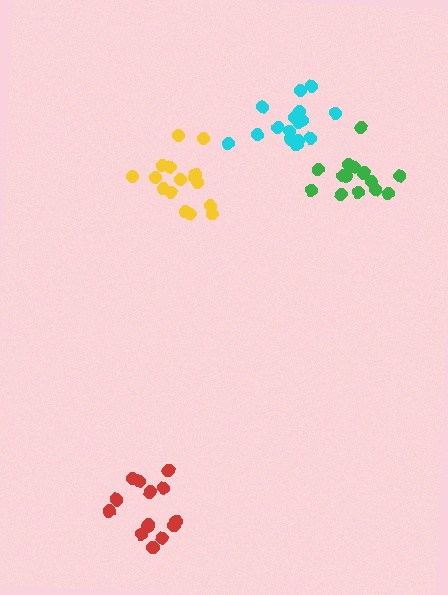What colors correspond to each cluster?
The clusters are colored: yellow, green, cyan, red.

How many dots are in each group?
Group 1: 16 dots, Group 2: 15 dots, Group 3: 16 dots, Group 4: 14 dots (61 total).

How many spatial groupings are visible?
There are 4 spatial groupings.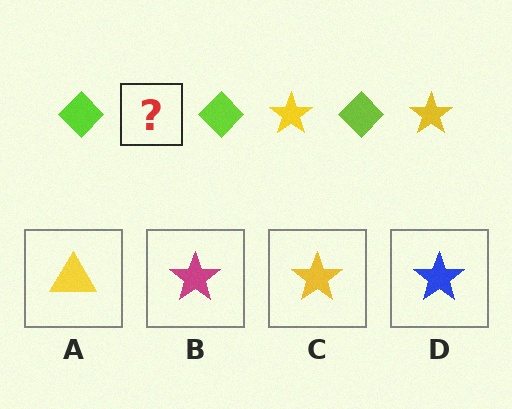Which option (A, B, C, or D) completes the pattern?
C.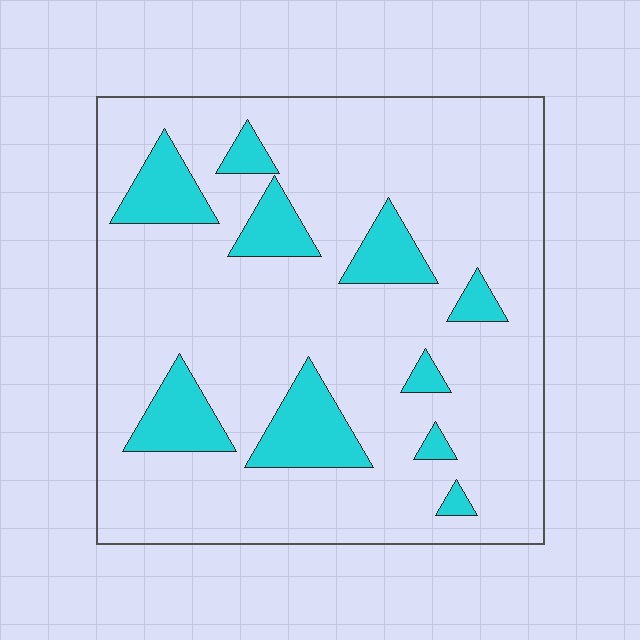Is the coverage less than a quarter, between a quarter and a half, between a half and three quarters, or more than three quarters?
Less than a quarter.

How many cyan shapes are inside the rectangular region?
10.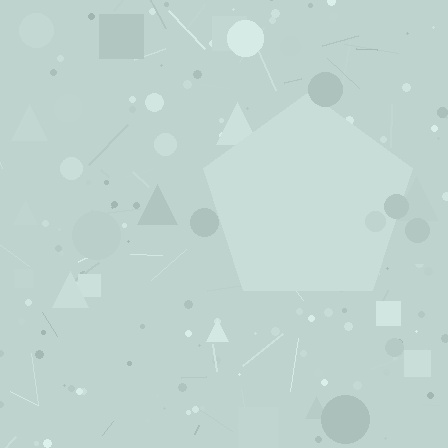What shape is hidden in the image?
A pentagon is hidden in the image.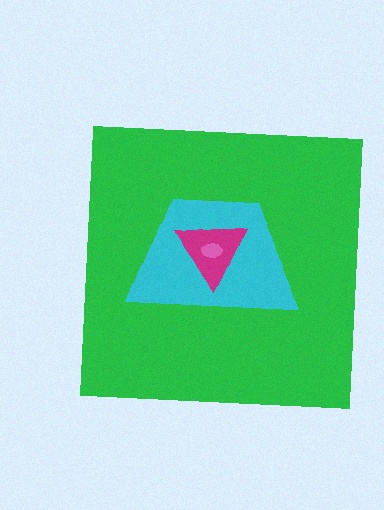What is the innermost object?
The pink ellipse.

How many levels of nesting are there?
4.